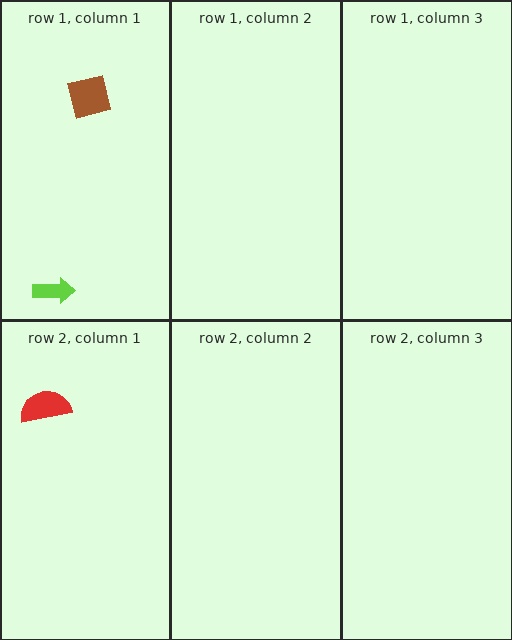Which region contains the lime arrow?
The row 1, column 1 region.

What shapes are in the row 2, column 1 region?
The red semicircle.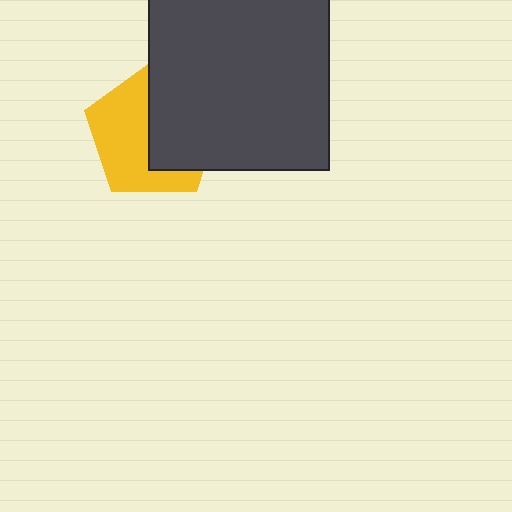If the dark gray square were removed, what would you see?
You would see the complete yellow pentagon.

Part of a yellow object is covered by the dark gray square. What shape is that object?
It is a pentagon.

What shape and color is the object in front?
The object in front is a dark gray square.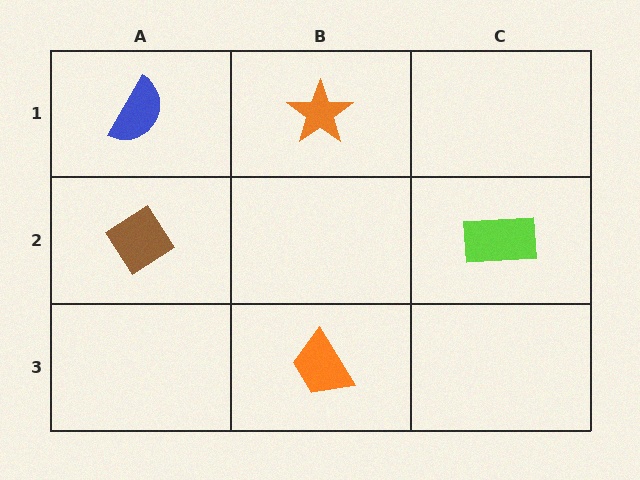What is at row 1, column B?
An orange star.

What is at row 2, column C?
A lime rectangle.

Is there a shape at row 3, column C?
No, that cell is empty.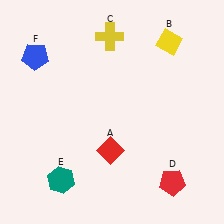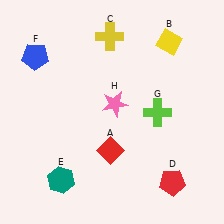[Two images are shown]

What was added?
A lime cross (G), a pink star (H) were added in Image 2.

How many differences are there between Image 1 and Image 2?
There are 2 differences between the two images.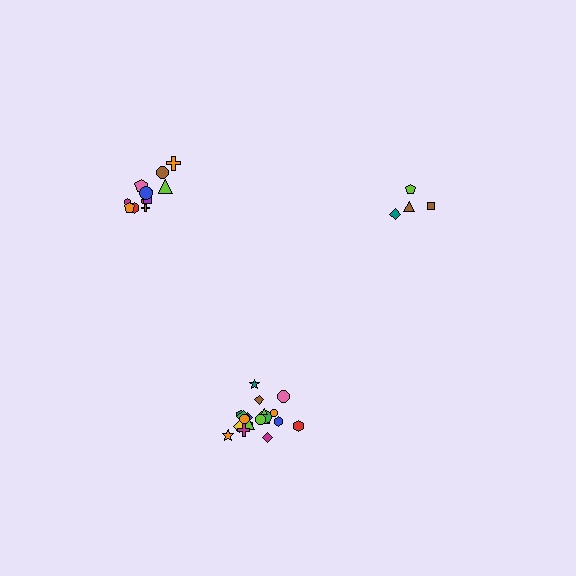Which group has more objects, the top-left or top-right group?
The top-left group.